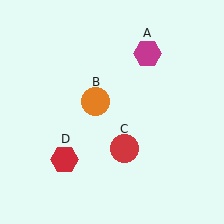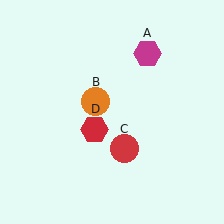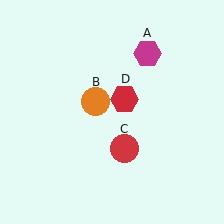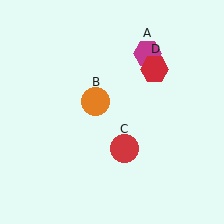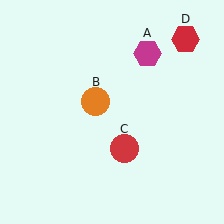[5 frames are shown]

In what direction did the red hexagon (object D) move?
The red hexagon (object D) moved up and to the right.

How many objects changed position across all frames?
1 object changed position: red hexagon (object D).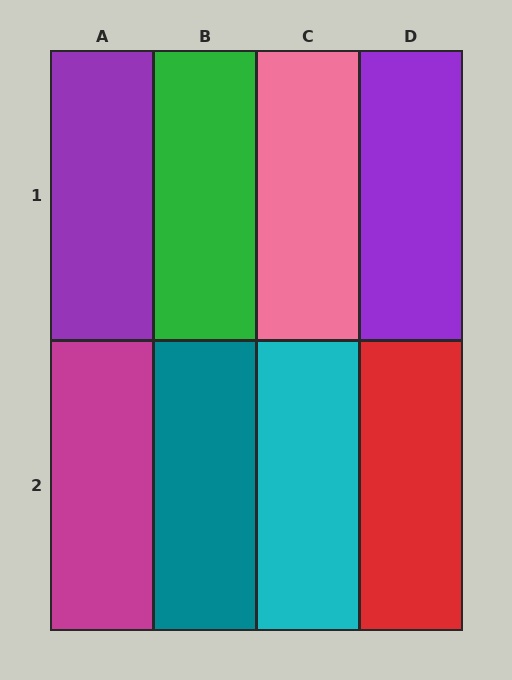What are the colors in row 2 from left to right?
Magenta, teal, cyan, red.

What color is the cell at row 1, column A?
Purple.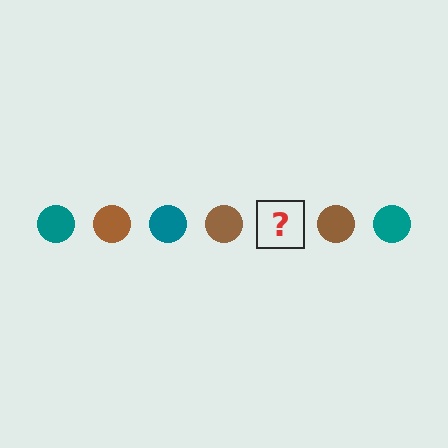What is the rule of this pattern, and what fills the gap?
The rule is that the pattern cycles through teal, brown circles. The gap should be filled with a teal circle.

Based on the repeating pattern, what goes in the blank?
The blank should be a teal circle.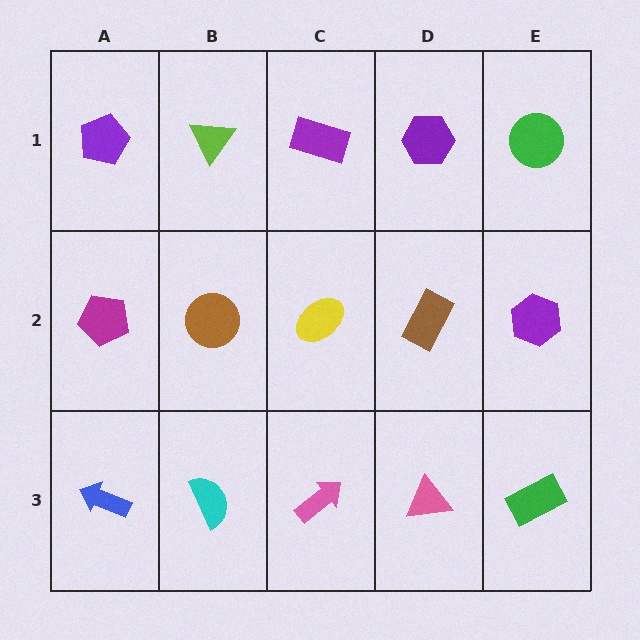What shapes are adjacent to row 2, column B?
A lime triangle (row 1, column B), a cyan semicircle (row 3, column B), a magenta pentagon (row 2, column A), a yellow ellipse (row 2, column C).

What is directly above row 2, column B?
A lime triangle.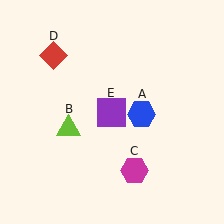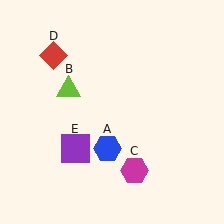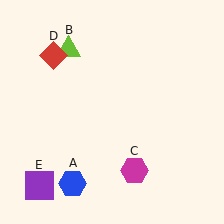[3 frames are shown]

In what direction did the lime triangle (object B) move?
The lime triangle (object B) moved up.